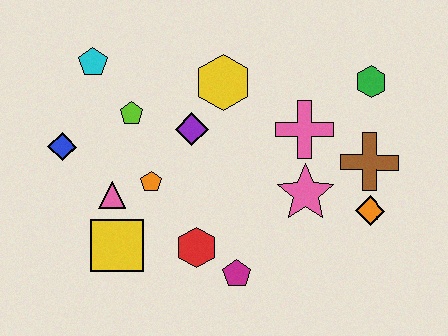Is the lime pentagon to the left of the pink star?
Yes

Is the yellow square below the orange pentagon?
Yes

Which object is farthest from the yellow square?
The green hexagon is farthest from the yellow square.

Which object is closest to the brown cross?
The orange diamond is closest to the brown cross.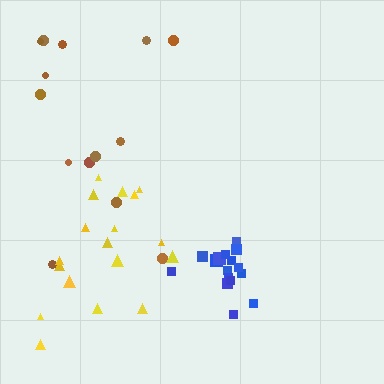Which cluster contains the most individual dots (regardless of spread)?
Yellow (18).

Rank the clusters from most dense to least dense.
blue, yellow, brown.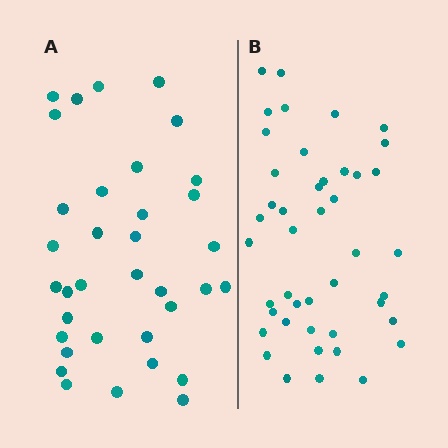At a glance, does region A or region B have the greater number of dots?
Region B (the right region) has more dots.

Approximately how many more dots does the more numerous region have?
Region B has roughly 8 or so more dots than region A.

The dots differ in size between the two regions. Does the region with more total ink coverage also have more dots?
No. Region A has more total ink coverage because its dots are larger, but region B actually contains more individual dots. Total area can be misleading — the number of items is what matters here.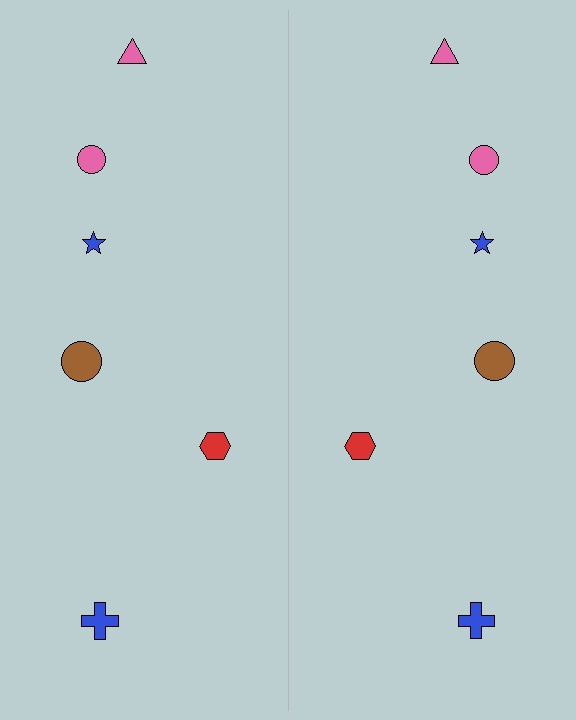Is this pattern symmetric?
Yes, this pattern has bilateral (reflection) symmetry.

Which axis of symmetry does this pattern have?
The pattern has a vertical axis of symmetry running through the center of the image.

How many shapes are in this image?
There are 12 shapes in this image.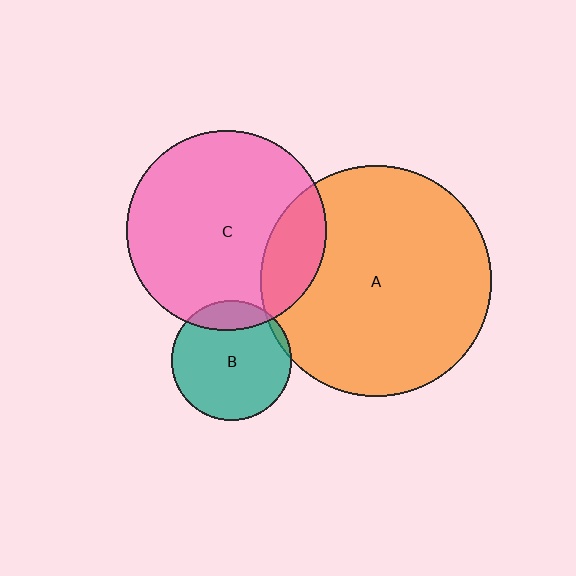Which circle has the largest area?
Circle A (orange).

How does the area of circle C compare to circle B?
Approximately 2.8 times.